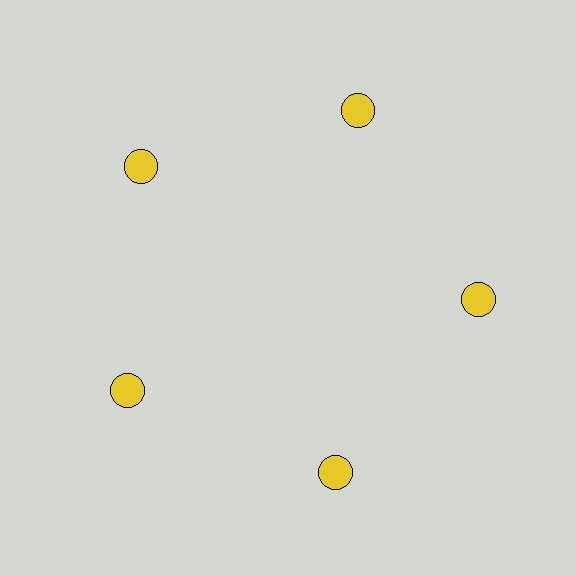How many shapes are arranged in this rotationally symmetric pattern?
There are 5 shapes, arranged in 5 groups of 1.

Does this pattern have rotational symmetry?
Yes, this pattern has 5-fold rotational symmetry. It looks the same after rotating 72 degrees around the center.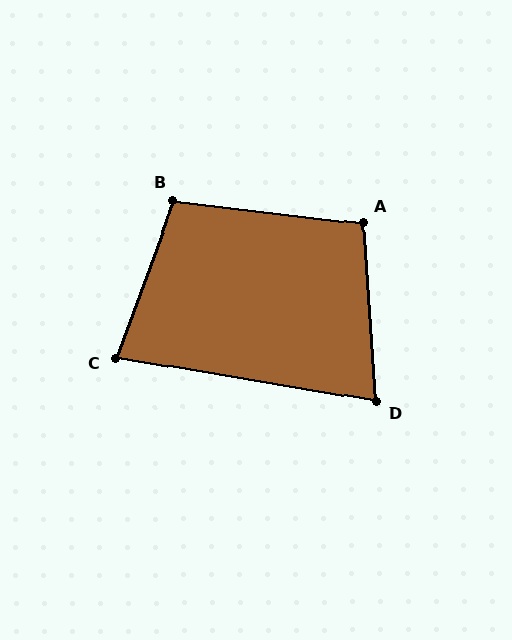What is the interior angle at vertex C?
Approximately 80 degrees (acute).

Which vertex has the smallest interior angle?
D, at approximately 77 degrees.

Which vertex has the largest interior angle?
B, at approximately 103 degrees.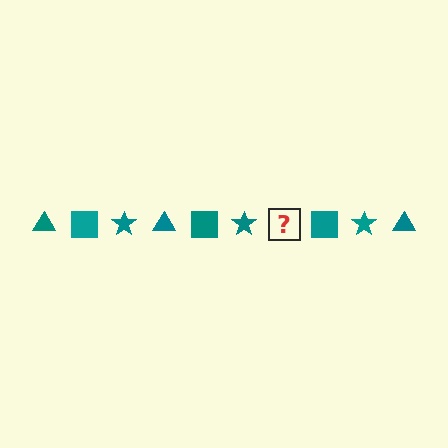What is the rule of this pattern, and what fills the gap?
The rule is that the pattern cycles through triangle, square, star shapes in teal. The gap should be filled with a teal triangle.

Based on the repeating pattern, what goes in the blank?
The blank should be a teal triangle.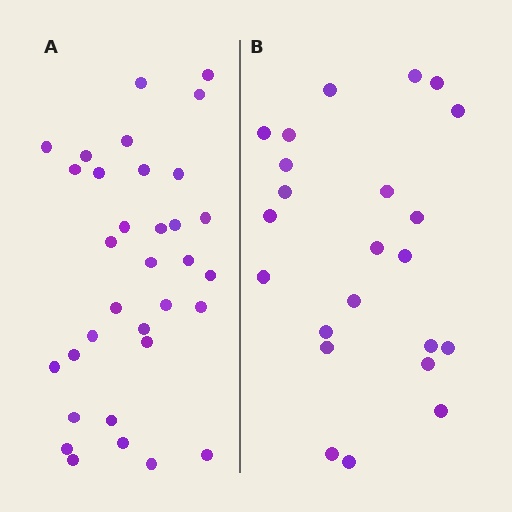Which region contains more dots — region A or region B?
Region A (the left region) has more dots.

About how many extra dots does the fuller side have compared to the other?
Region A has roughly 10 or so more dots than region B.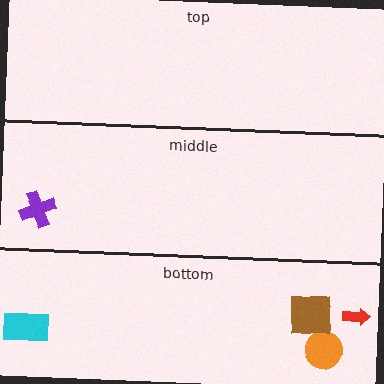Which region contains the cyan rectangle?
The bottom region.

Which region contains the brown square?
The bottom region.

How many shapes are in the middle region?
1.